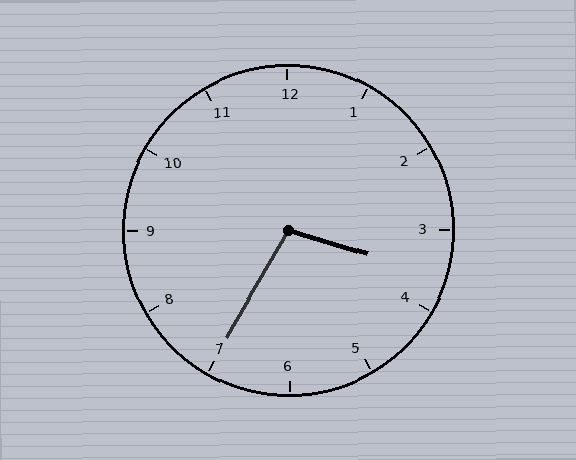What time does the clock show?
3:35.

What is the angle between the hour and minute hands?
Approximately 102 degrees.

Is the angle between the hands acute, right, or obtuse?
It is obtuse.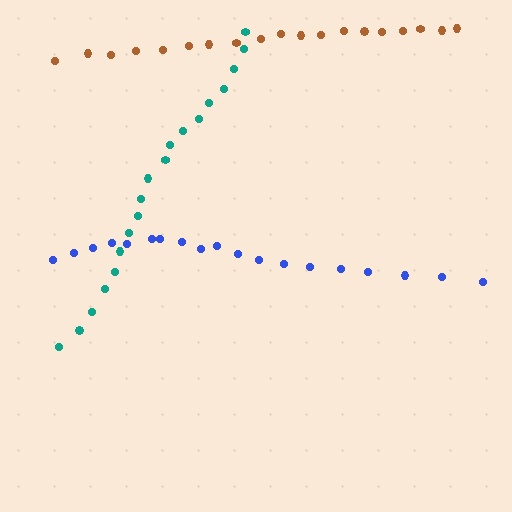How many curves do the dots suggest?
There are 3 distinct paths.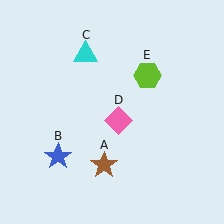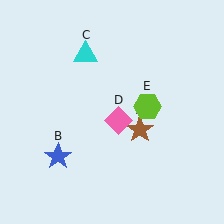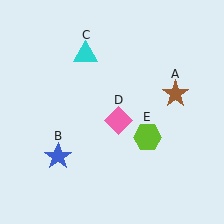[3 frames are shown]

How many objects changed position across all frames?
2 objects changed position: brown star (object A), lime hexagon (object E).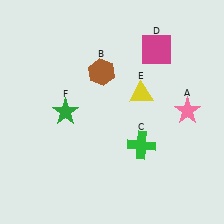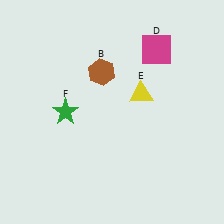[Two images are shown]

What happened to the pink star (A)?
The pink star (A) was removed in Image 2. It was in the top-right area of Image 1.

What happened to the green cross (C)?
The green cross (C) was removed in Image 2. It was in the bottom-right area of Image 1.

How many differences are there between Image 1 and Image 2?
There are 2 differences between the two images.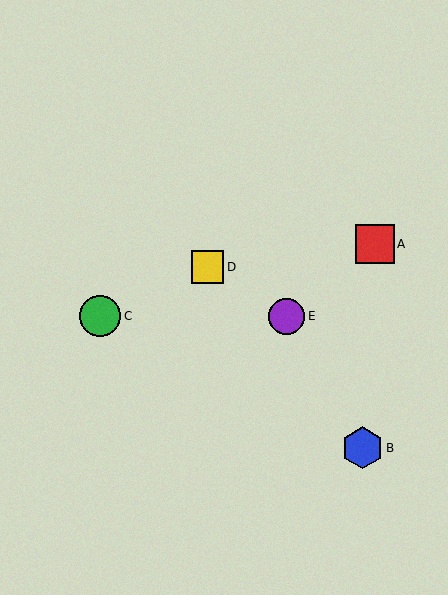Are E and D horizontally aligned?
No, E is at y≈316 and D is at y≈267.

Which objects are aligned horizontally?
Objects C, E are aligned horizontally.